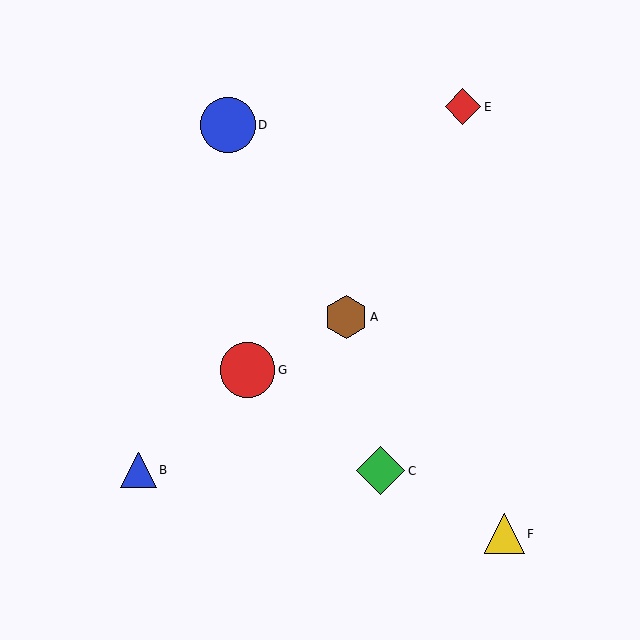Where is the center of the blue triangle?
The center of the blue triangle is at (139, 470).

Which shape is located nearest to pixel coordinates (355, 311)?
The brown hexagon (labeled A) at (346, 317) is nearest to that location.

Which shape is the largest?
The blue circle (labeled D) is the largest.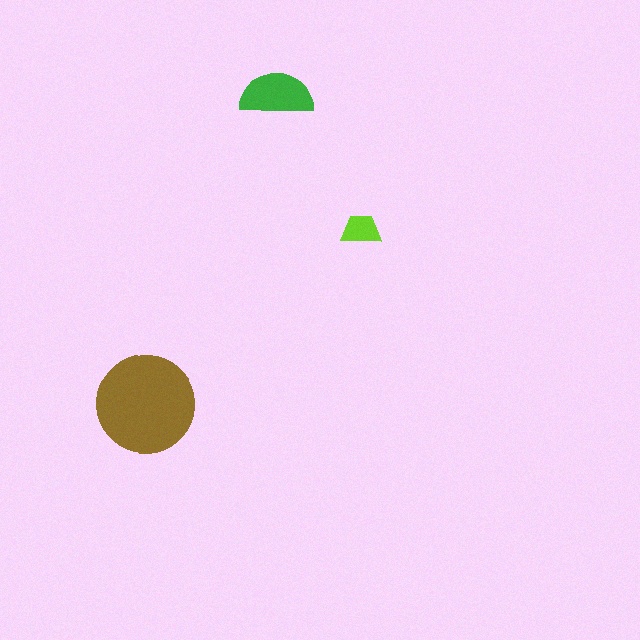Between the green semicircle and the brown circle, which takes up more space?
The brown circle.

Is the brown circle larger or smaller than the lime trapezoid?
Larger.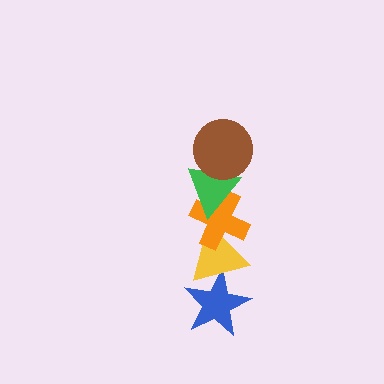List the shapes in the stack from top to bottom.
From top to bottom: the brown circle, the green triangle, the orange cross, the yellow triangle, the blue star.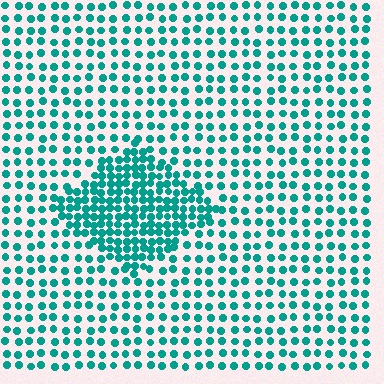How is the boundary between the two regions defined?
The boundary is defined by a change in element density (approximately 2.2x ratio). All elements are the same color, size, and shape.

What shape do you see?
I see a diamond.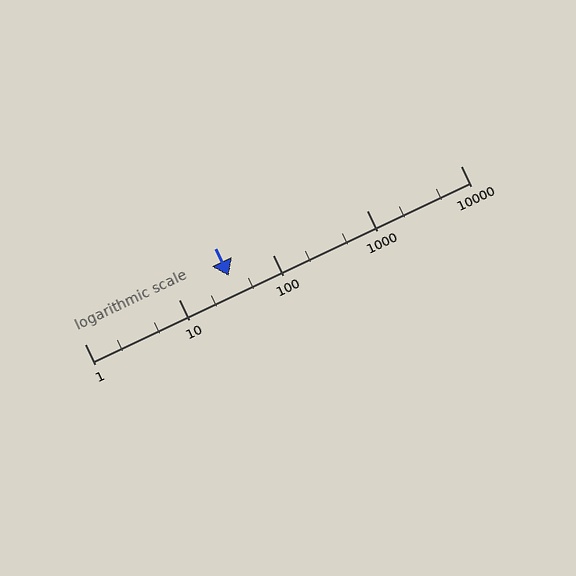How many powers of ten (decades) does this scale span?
The scale spans 4 decades, from 1 to 10000.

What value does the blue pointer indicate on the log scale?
The pointer indicates approximately 34.